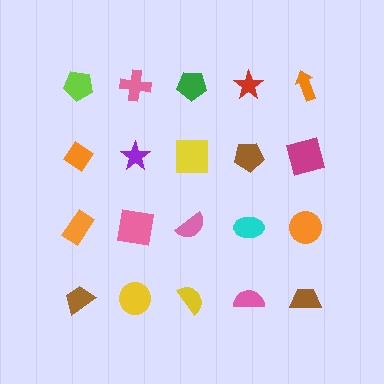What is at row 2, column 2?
A purple star.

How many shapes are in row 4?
5 shapes.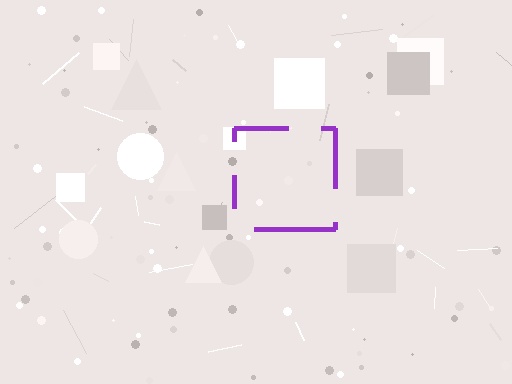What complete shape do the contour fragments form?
The contour fragments form a square.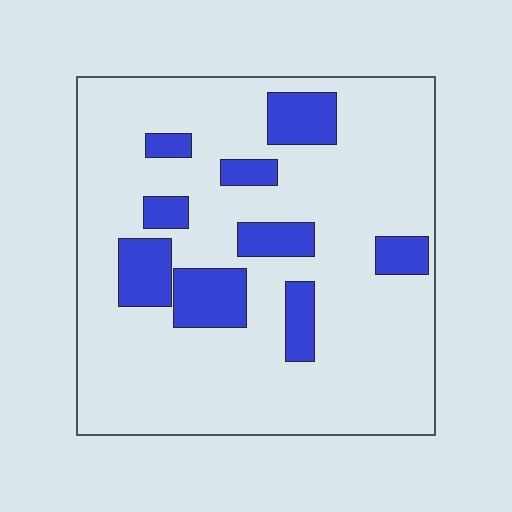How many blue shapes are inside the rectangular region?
9.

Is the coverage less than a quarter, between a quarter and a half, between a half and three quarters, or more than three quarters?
Less than a quarter.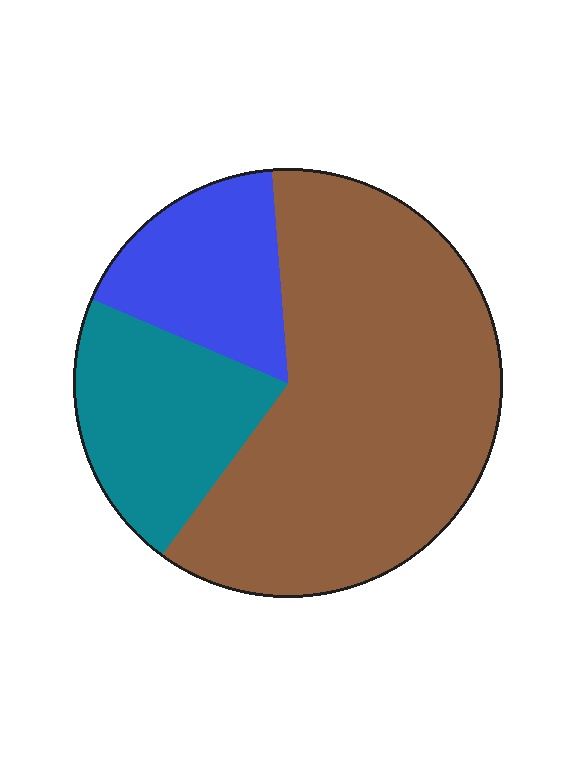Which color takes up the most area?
Brown, at roughly 60%.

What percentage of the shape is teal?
Teal covers roughly 20% of the shape.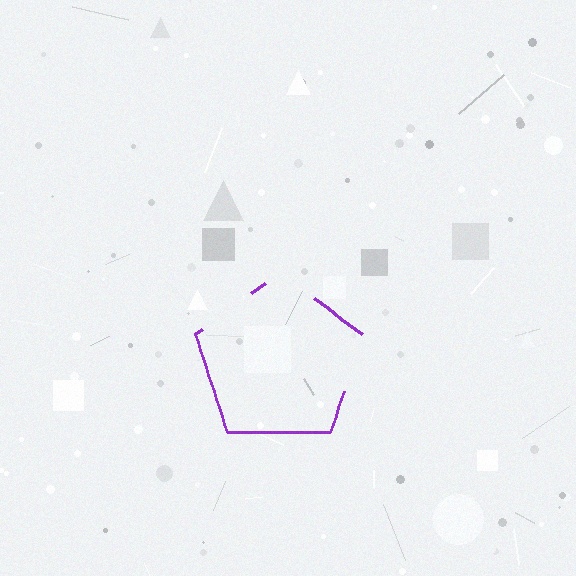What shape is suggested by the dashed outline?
The dashed outline suggests a pentagon.